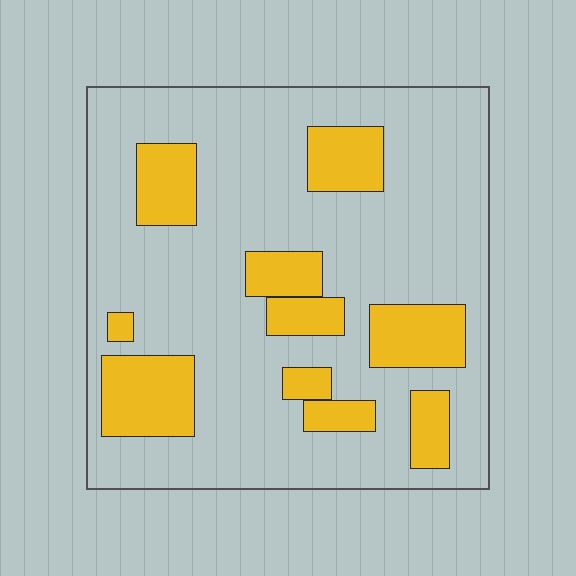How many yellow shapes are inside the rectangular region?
10.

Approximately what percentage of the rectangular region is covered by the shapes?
Approximately 25%.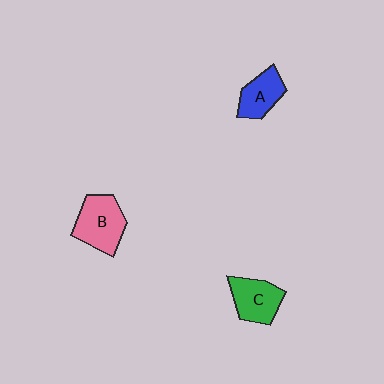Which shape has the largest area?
Shape B (pink).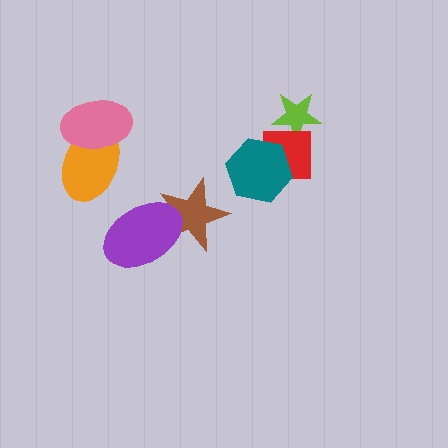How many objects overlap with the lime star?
1 object overlaps with the lime star.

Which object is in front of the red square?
The teal hexagon is in front of the red square.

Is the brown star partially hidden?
Yes, it is partially covered by another shape.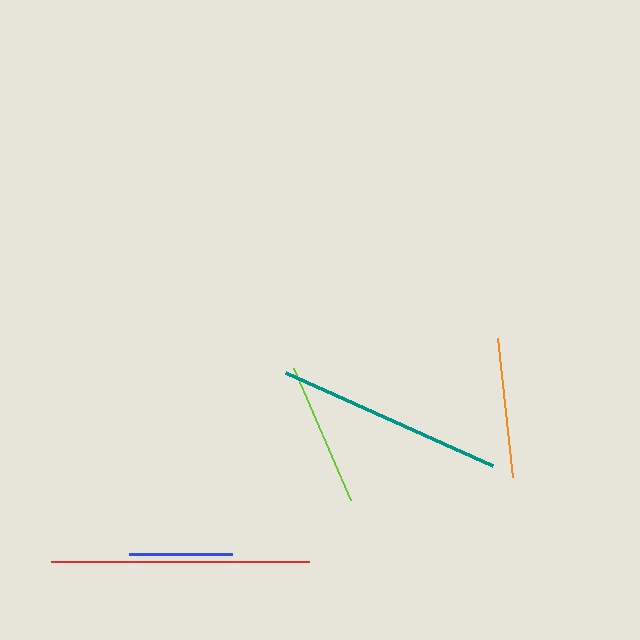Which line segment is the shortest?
The blue line is the shortest at approximately 103 pixels.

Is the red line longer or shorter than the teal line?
The red line is longer than the teal line.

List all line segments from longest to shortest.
From longest to shortest: red, teal, lime, orange, blue.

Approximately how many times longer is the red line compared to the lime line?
The red line is approximately 1.8 times the length of the lime line.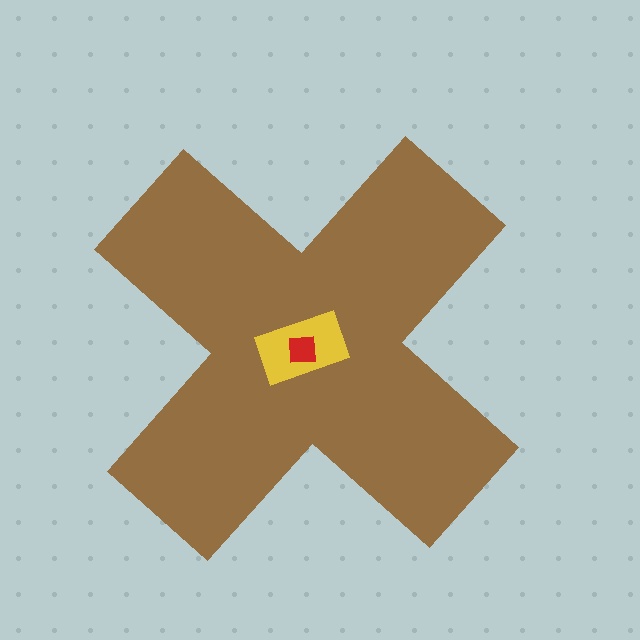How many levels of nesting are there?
3.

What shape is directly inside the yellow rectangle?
The red square.